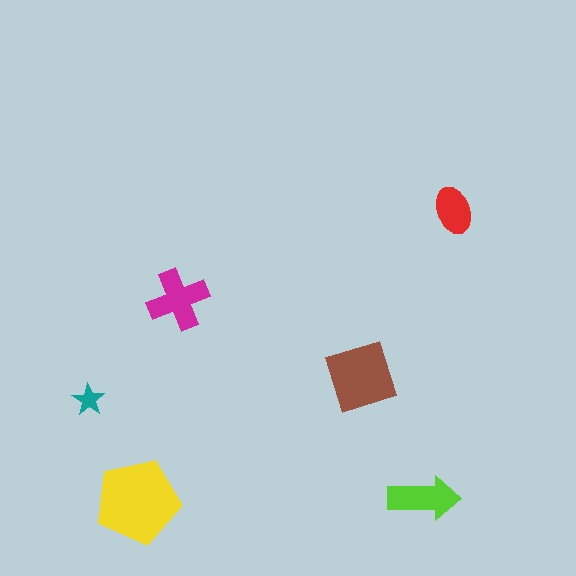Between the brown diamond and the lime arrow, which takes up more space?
The brown diamond.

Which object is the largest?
The yellow pentagon.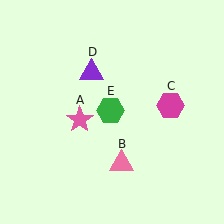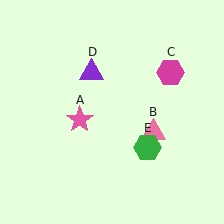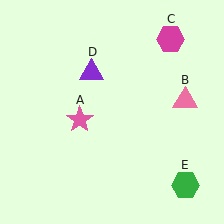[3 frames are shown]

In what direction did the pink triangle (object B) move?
The pink triangle (object B) moved up and to the right.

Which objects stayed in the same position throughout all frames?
Pink star (object A) and purple triangle (object D) remained stationary.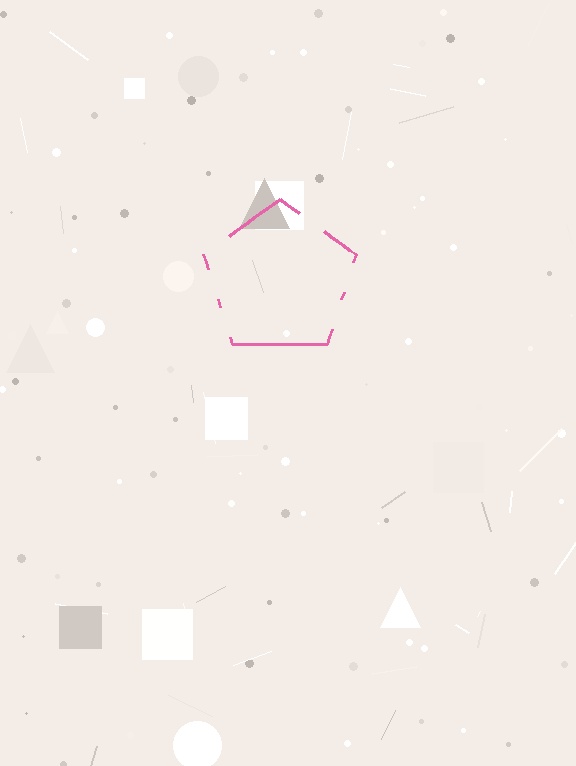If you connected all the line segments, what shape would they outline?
They would outline a pentagon.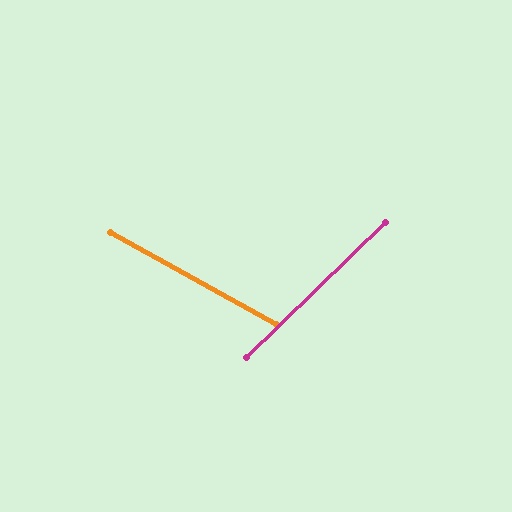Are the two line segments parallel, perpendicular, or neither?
Neither parallel nor perpendicular — they differ by about 73°.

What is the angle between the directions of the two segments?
Approximately 73 degrees.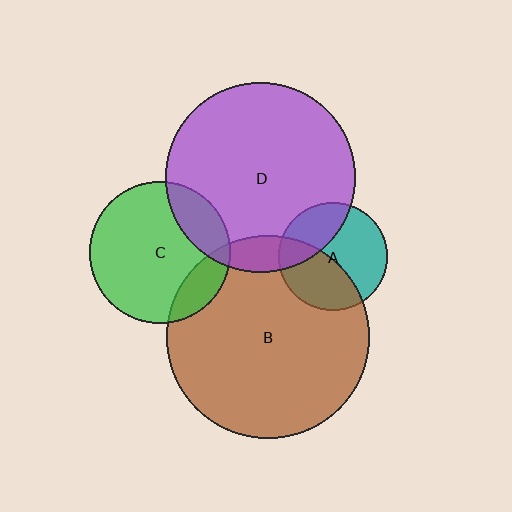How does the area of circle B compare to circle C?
Approximately 2.1 times.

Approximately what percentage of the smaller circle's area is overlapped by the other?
Approximately 20%.